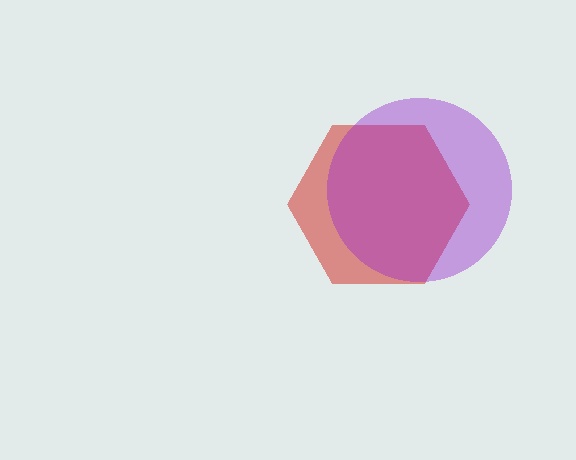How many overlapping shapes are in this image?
There are 2 overlapping shapes in the image.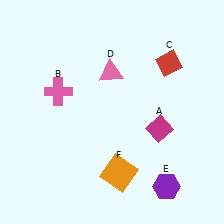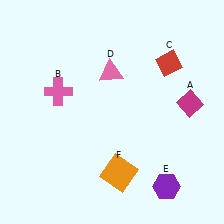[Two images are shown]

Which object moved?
The magenta diamond (A) moved right.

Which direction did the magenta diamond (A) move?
The magenta diamond (A) moved right.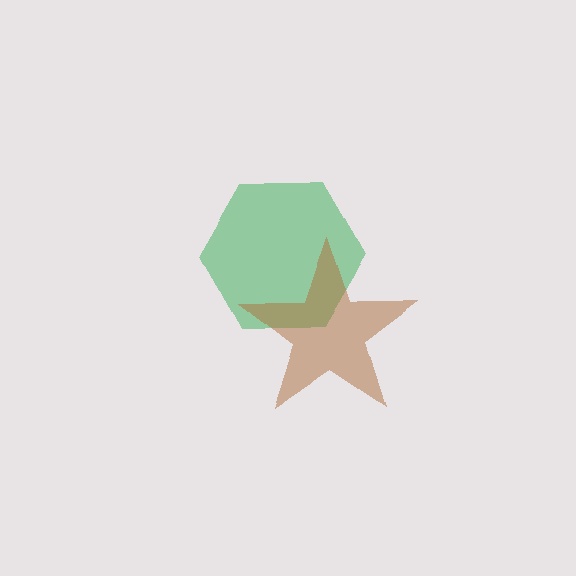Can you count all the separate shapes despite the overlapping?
Yes, there are 2 separate shapes.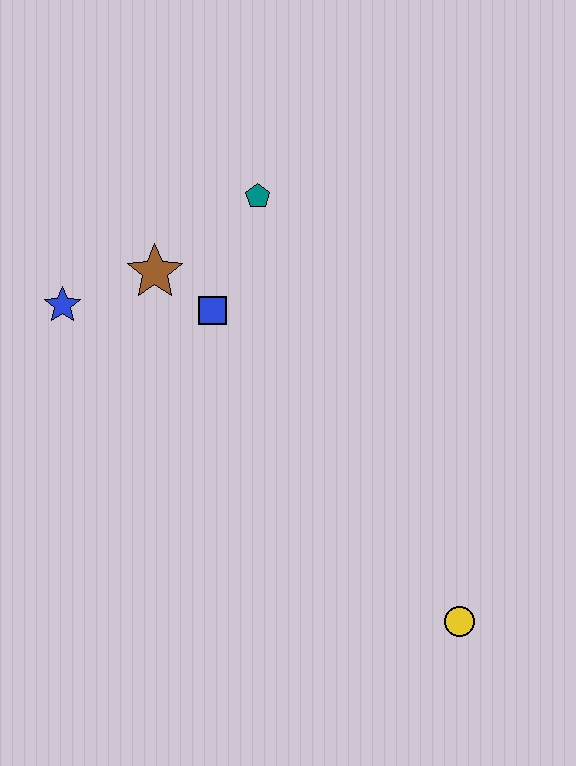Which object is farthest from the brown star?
The yellow circle is farthest from the brown star.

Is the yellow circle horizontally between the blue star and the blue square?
No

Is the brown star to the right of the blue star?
Yes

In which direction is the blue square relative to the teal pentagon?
The blue square is below the teal pentagon.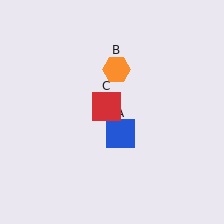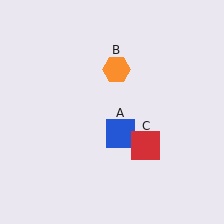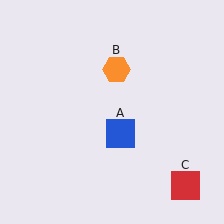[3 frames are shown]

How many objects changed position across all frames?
1 object changed position: red square (object C).